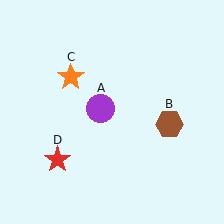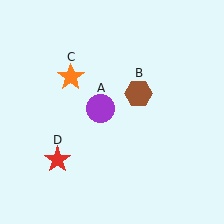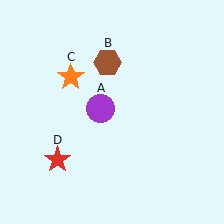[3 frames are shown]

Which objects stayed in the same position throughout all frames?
Purple circle (object A) and orange star (object C) and red star (object D) remained stationary.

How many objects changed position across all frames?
1 object changed position: brown hexagon (object B).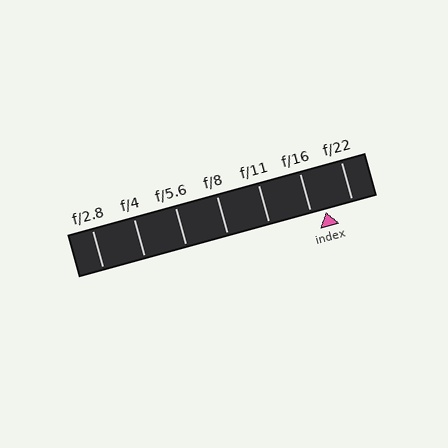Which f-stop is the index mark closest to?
The index mark is closest to f/16.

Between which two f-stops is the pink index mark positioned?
The index mark is between f/16 and f/22.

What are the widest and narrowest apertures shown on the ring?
The widest aperture shown is f/2.8 and the narrowest is f/22.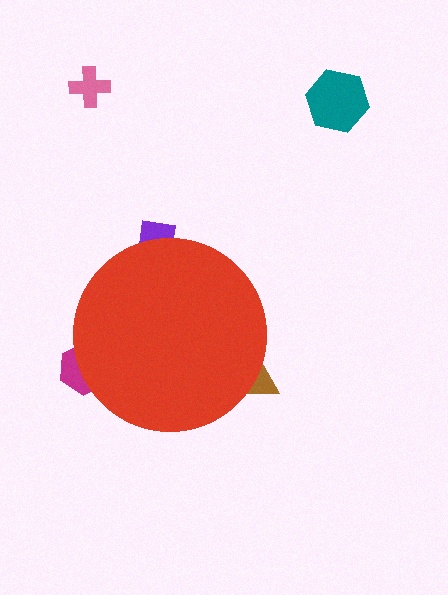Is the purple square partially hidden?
Yes, the purple square is partially hidden behind the red circle.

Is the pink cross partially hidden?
No, the pink cross is fully visible.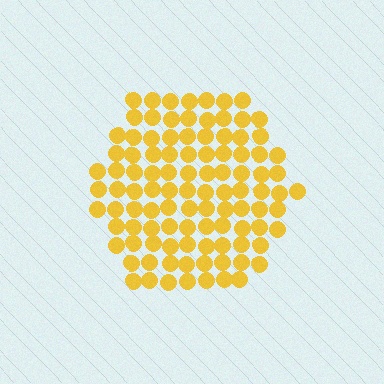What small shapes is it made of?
It is made of small circles.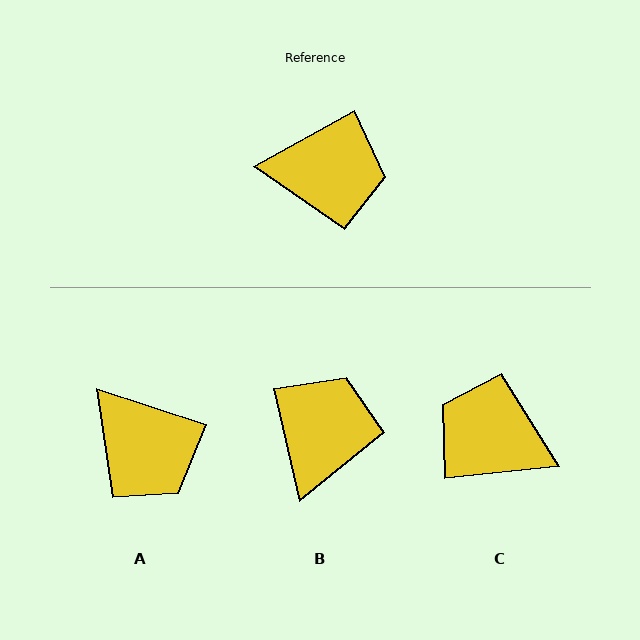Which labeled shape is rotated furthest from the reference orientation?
C, about 157 degrees away.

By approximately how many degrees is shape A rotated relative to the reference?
Approximately 47 degrees clockwise.